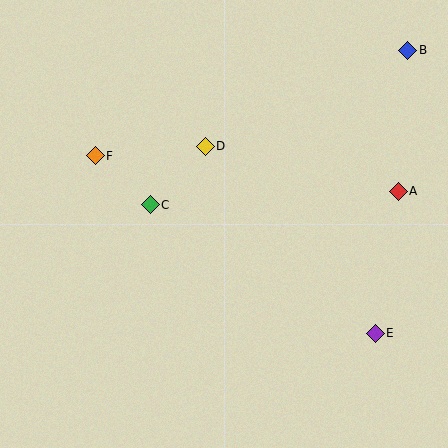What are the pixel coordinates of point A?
Point A is at (398, 191).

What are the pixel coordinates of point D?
Point D is at (205, 146).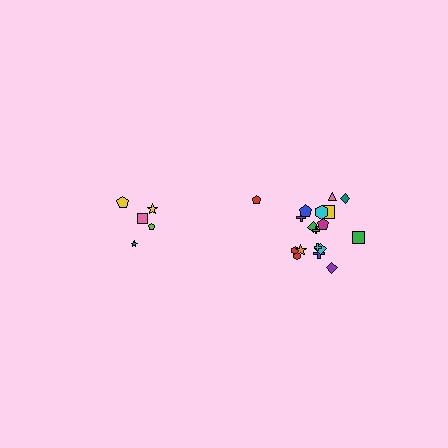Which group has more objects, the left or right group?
The right group.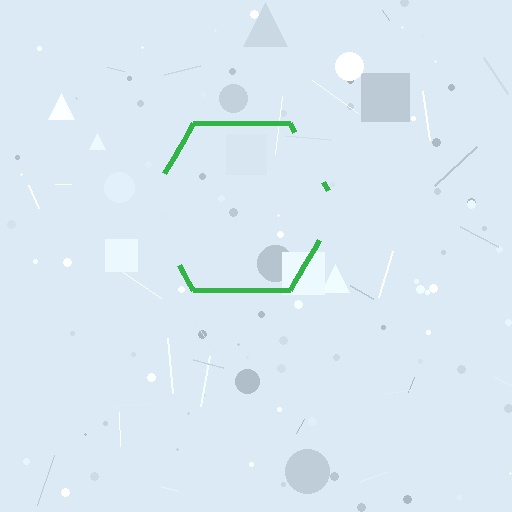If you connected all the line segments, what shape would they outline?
They would outline a hexagon.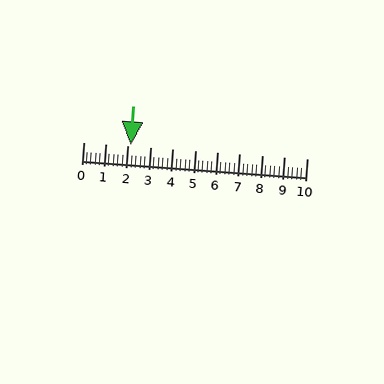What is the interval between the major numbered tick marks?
The major tick marks are spaced 1 units apart.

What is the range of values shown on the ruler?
The ruler shows values from 0 to 10.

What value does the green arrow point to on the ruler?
The green arrow points to approximately 2.1.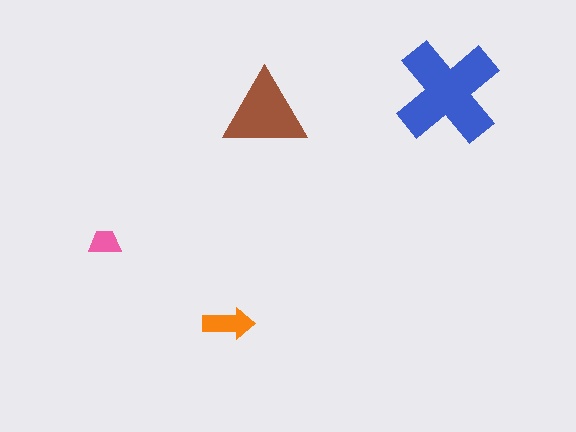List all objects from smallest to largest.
The pink trapezoid, the orange arrow, the brown triangle, the blue cross.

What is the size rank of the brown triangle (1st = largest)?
2nd.